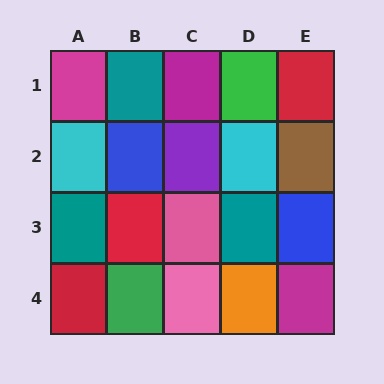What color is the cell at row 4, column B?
Green.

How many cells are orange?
1 cell is orange.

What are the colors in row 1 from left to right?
Magenta, teal, magenta, green, red.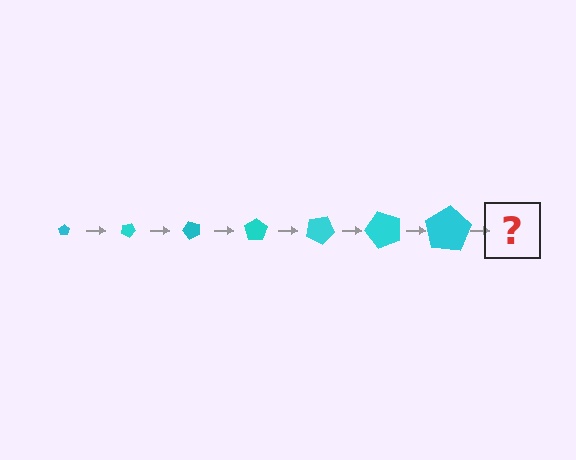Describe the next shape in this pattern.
It should be a pentagon, larger than the previous one and rotated 175 degrees from the start.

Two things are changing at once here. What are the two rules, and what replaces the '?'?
The two rules are that the pentagon grows larger each step and it rotates 25 degrees each step. The '?' should be a pentagon, larger than the previous one and rotated 175 degrees from the start.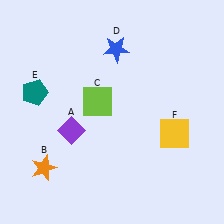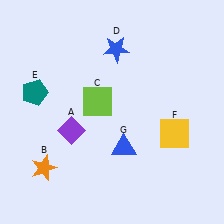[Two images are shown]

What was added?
A blue triangle (G) was added in Image 2.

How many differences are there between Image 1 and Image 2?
There is 1 difference between the two images.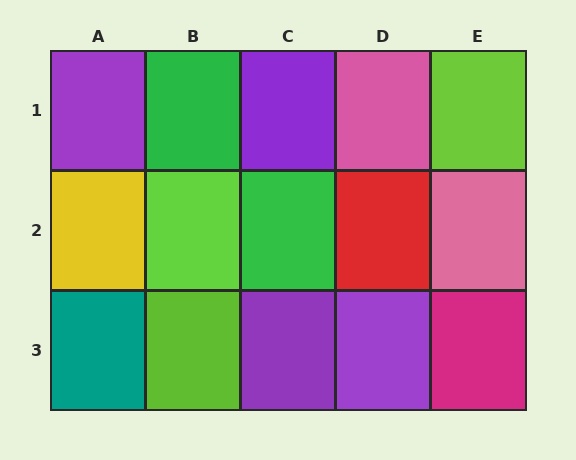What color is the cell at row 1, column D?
Pink.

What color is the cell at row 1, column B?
Green.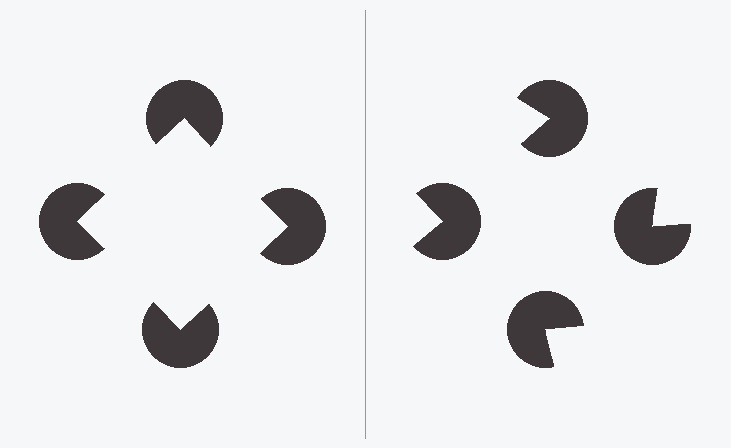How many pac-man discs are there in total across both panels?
8 — 4 on each side.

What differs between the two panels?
The pac-man discs are positioned identically on both sides; only the wedge orientations differ. On the left they align to a square; on the right they are misaligned.